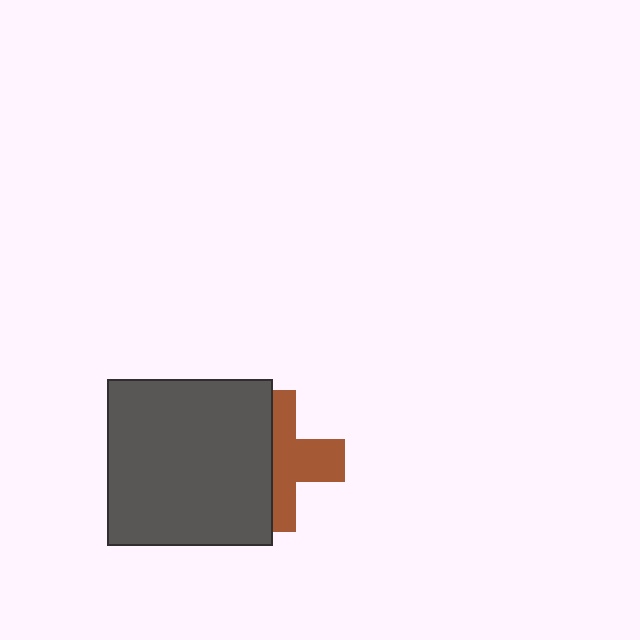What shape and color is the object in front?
The object in front is a dark gray square.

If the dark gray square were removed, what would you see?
You would see the complete brown cross.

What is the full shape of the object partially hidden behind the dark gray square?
The partially hidden object is a brown cross.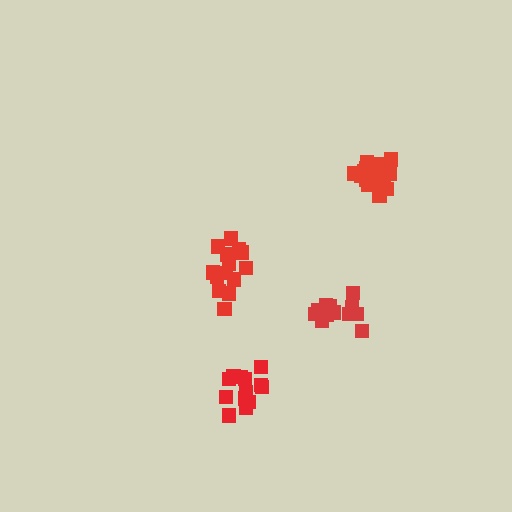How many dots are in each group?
Group 1: 14 dots, Group 2: 14 dots, Group 3: 13 dots, Group 4: 19 dots (60 total).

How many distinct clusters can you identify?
There are 4 distinct clusters.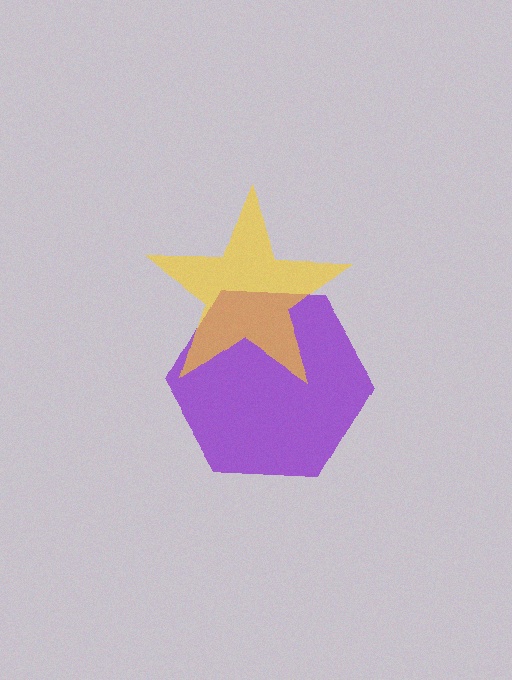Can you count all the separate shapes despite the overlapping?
Yes, there are 2 separate shapes.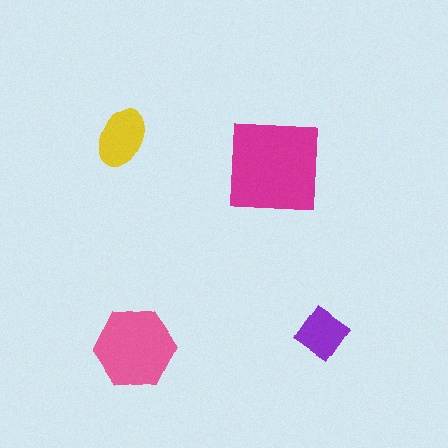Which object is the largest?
The magenta square.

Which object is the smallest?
The purple diamond.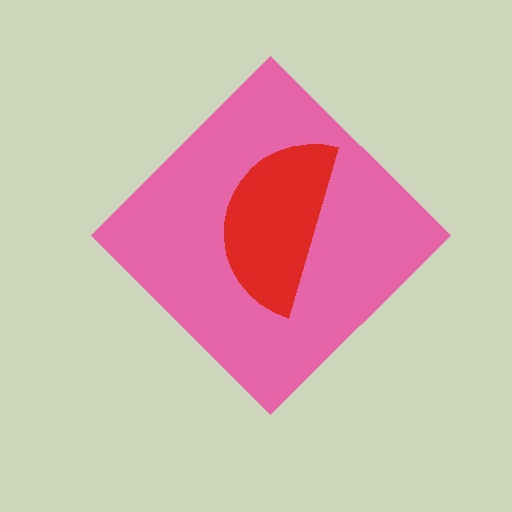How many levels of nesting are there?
2.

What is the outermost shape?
The pink diamond.